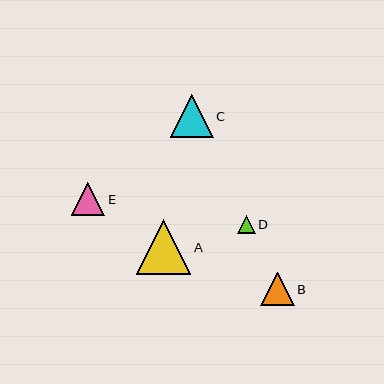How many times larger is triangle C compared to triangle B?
Triangle C is approximately 1.3 times the size of triangle B.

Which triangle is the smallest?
Triangle D is the smallest with a size of approximately 18 pixels.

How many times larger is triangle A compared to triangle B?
Triangle A is approximately 1.6 times the size of triangle B.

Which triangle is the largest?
Triangle A is the largest with a size of approximately 54 pixels.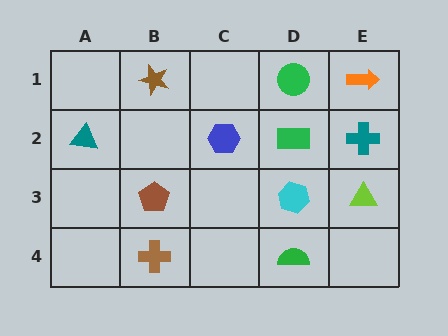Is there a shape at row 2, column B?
No, that cell is empty.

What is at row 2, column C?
A blue hexagon.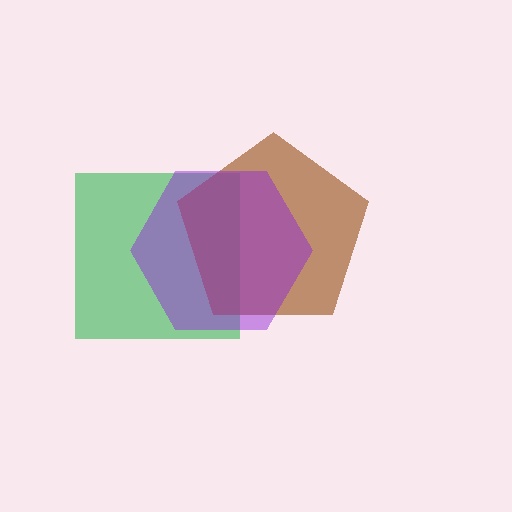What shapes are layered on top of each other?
The layered shapes are: a green square, a brown pentagon, a purple hexagon.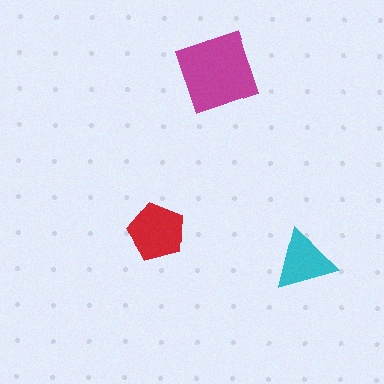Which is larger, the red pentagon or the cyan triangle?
The red pentagon.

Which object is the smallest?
The cyan triangle.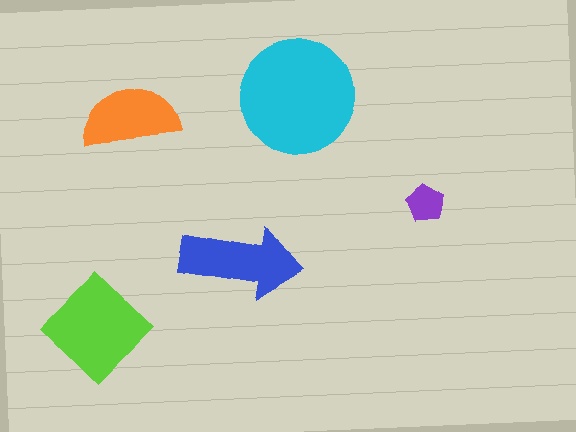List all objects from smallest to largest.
The purple pentagon, the orange semicircle, the blue arrow, the lime diamond, the cyan circle.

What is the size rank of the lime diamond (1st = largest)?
2nd.